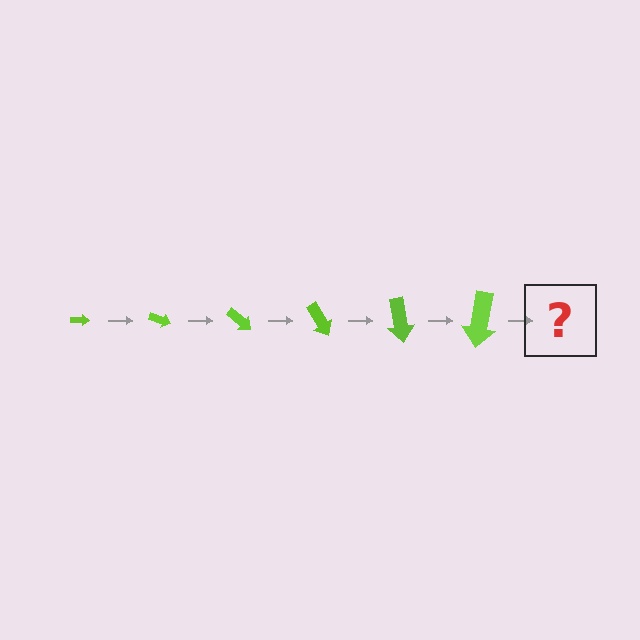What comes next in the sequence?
The next element should be an arrow, larger than the previous one and rotated 120 degrees from the start.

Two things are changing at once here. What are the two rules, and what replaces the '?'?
The two rules are that the arrow grows larger each step and it rotates 20 degrees each step. The '?' should be an arrow, larger than the previous one and rotated 120 degrees from the start.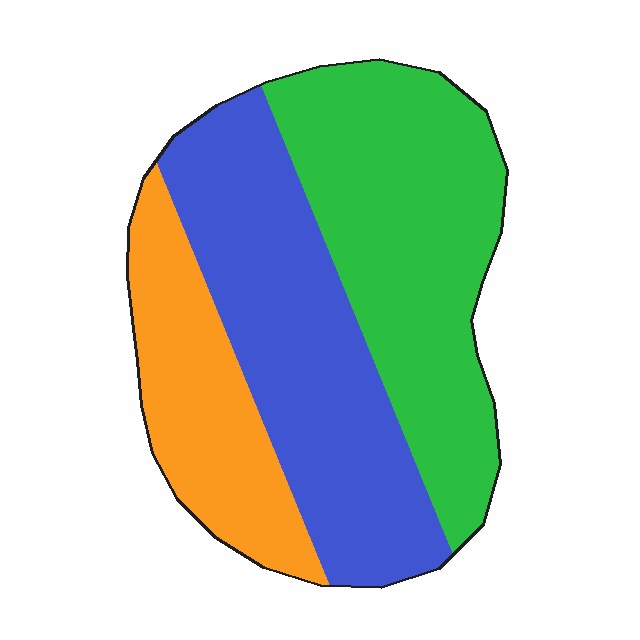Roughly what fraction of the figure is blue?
Blue takes up between a third and a half of the figure.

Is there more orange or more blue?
Blue.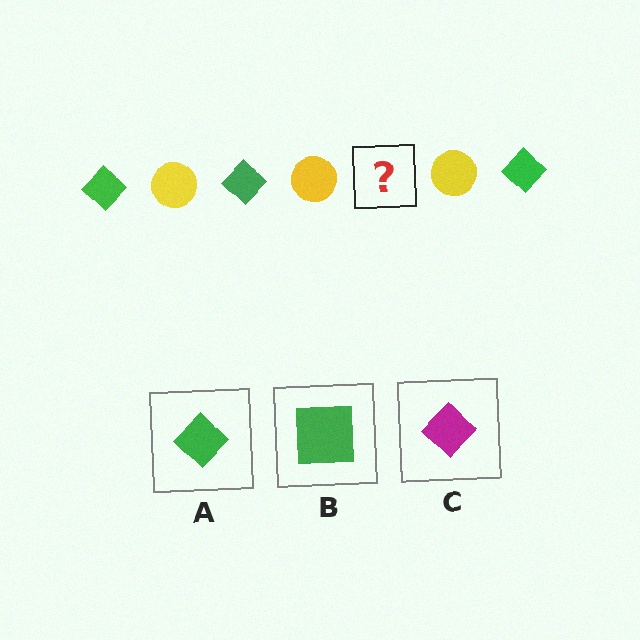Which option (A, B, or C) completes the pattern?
A.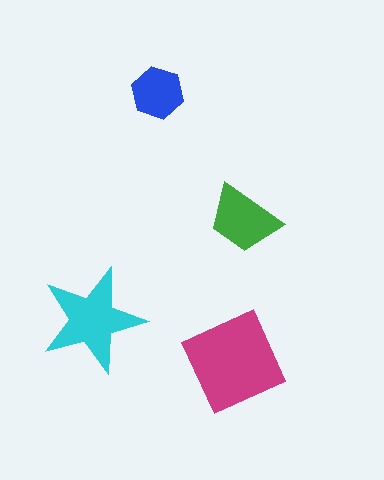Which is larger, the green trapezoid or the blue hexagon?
The green trapezoid.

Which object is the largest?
The magenta square.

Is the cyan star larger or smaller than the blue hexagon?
Larger.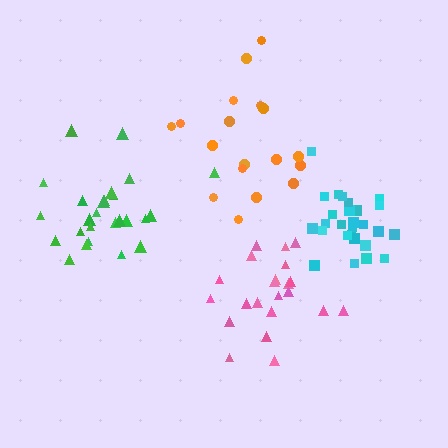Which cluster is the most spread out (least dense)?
Orange.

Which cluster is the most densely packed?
Cyan.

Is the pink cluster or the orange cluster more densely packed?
Pink.